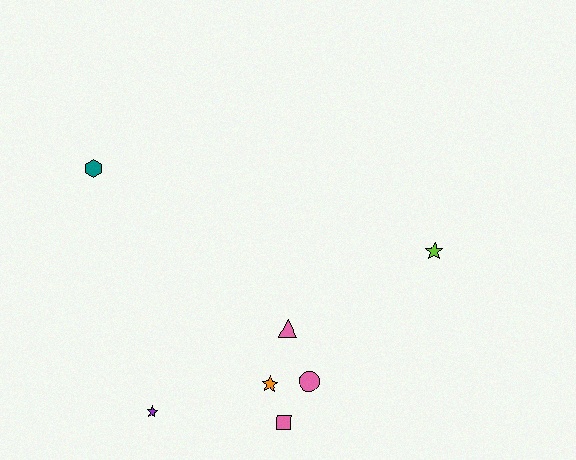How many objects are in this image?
There are 7 objects.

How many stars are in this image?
There are 3 stars.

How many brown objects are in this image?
There are no brown objects.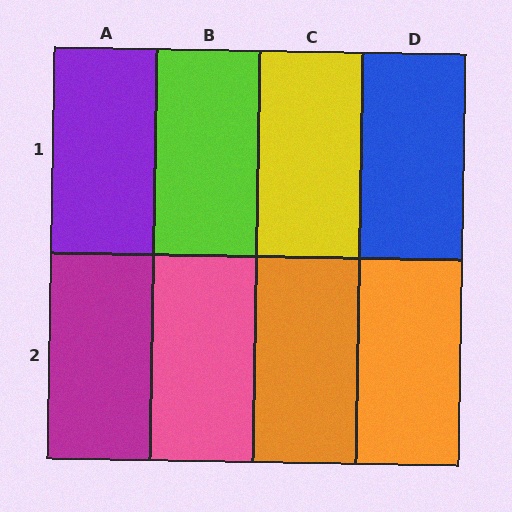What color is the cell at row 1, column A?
Purple.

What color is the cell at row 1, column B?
Lime.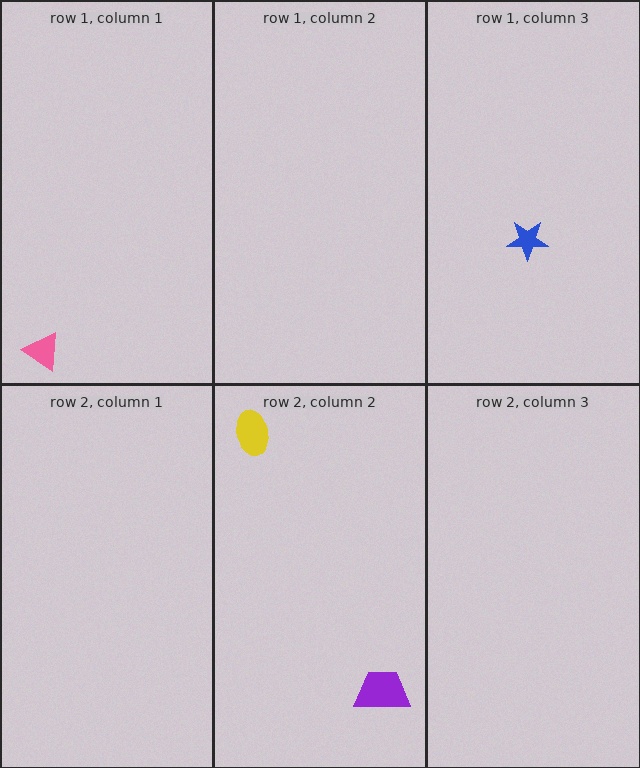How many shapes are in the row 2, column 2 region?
2.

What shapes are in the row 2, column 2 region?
The yellow ellipse, the purple trapezoid.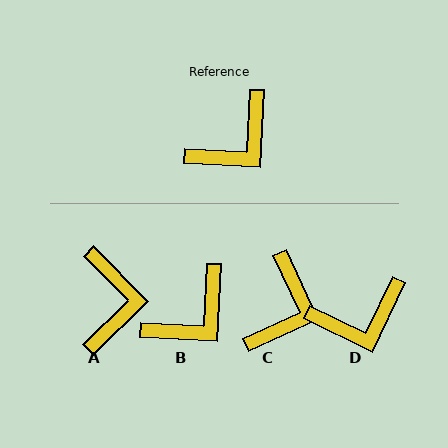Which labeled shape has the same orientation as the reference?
B.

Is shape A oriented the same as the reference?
No, it is off by about 47 degrees.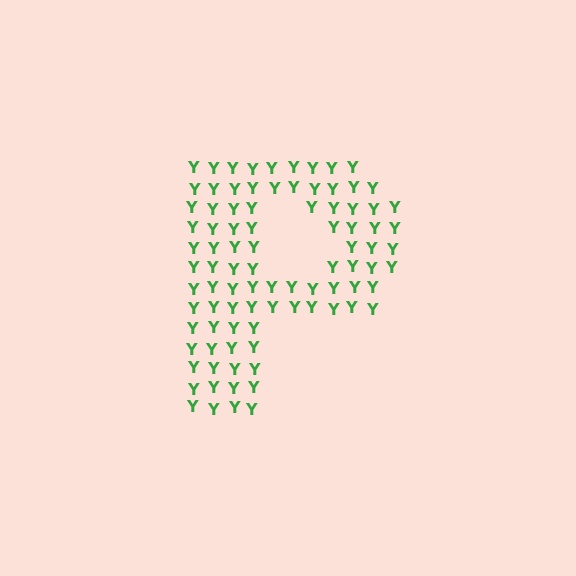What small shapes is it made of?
It is made of small letter Y's.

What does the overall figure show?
The overall figure shows the letter P.